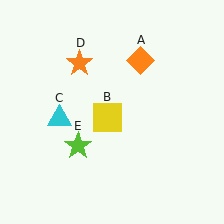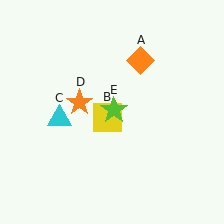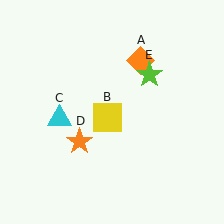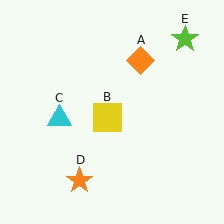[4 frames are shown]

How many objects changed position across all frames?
2 objects changed position: orange star (object D), lime star (object E).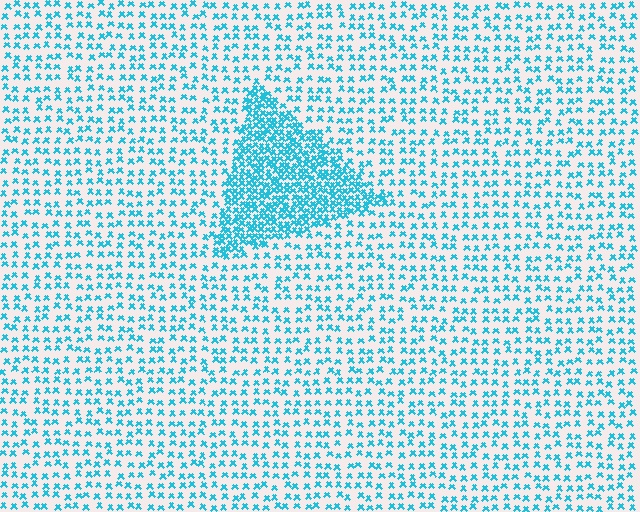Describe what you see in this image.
The image contains small cyan elements arranged at two different densities. A triangle-shaped region is visible where the elements are more densely packed than the surrounding area.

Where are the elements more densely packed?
The elements are more densely packed inside the triangle boundary.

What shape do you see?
I see a triangle.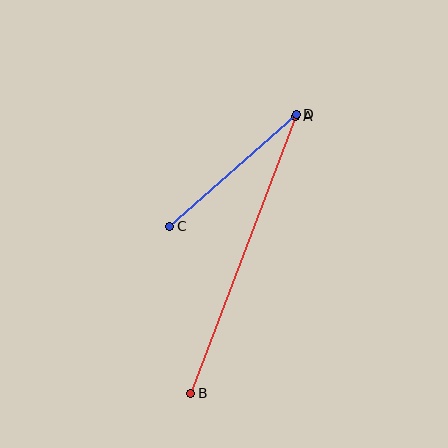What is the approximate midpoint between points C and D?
The midpoint is at approximately (233, 170) pixels.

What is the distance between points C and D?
The distance is approximately 169 pixels.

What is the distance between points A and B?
The distance is approximately 297 pixels.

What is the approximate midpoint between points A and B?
The midpoint is at approximately (243, 255) pixels.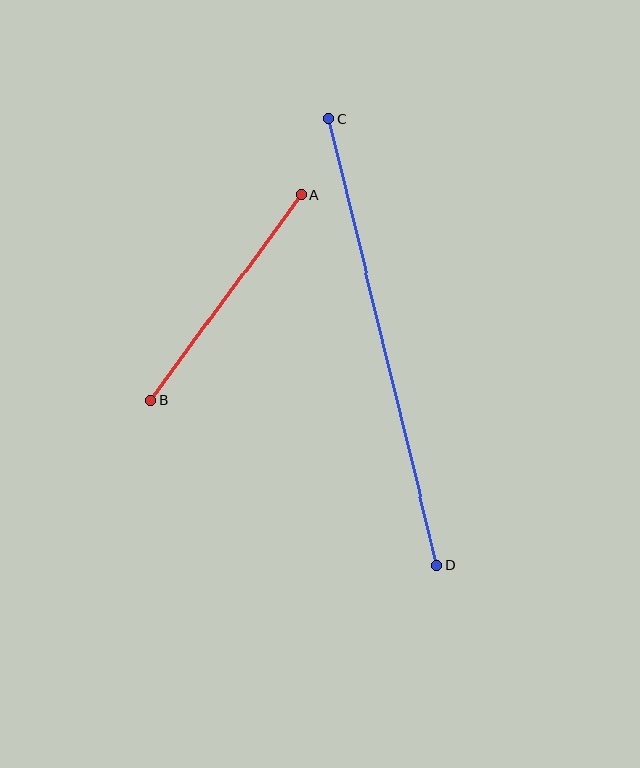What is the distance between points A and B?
The distance is approximately 255 pixels.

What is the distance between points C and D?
The distance is approximately 459 pixels.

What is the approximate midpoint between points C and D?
The midpoint is at approximately (383, 342) pixels.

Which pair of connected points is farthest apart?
Points C and D are farthest apart.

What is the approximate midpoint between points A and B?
The midpoint is at approximately (226, 297) pixels.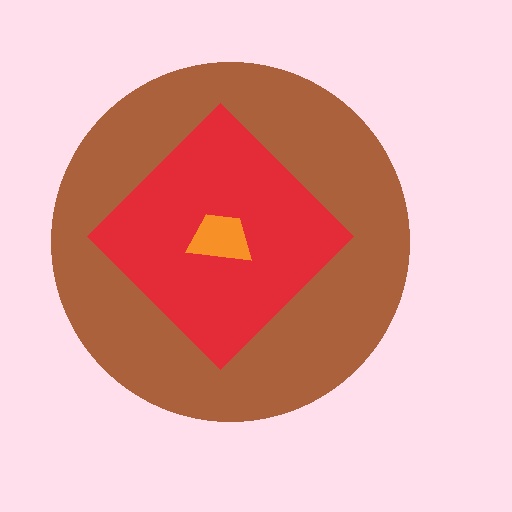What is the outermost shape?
The brown circle.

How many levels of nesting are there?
3.